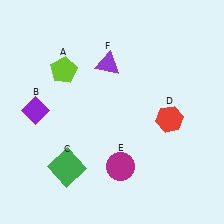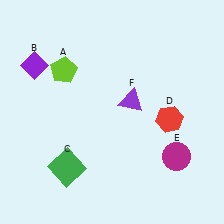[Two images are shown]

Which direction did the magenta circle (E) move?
The magenta circle (E) moved right.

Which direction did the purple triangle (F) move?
The purple triangle (F) moved down.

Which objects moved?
The objects that moved are: the purple diamond (B), the magenta circle (E), the purple triangle (F).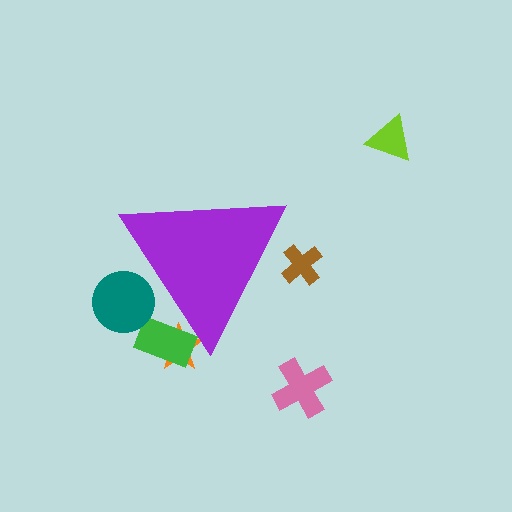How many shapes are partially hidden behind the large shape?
4 shapes are partially hidden.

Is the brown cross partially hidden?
Yes, the brown cross is partially hidden behind the purple triangle.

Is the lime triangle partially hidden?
No, the lime triangle is fully visible.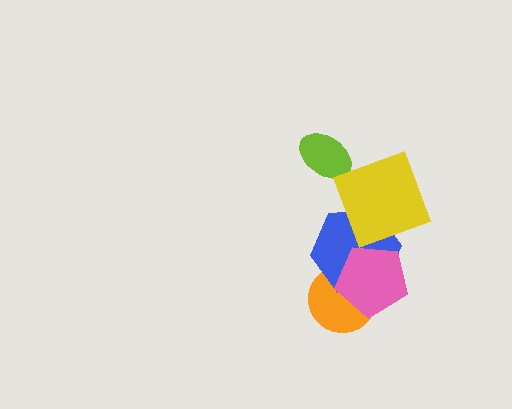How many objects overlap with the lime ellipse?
0 objects overlap with the lime ellipse.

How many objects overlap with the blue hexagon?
3 objects overlap with the blue hexagon.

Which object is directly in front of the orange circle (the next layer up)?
The blue hexagon is directly in front of the orange circle.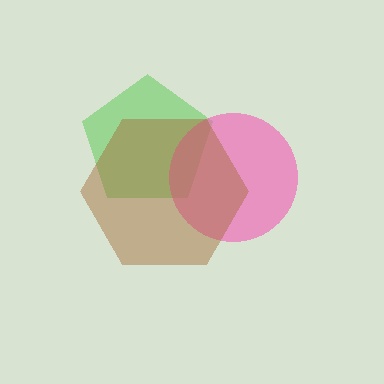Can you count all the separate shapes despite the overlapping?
Yes, there are 3 separate shapes.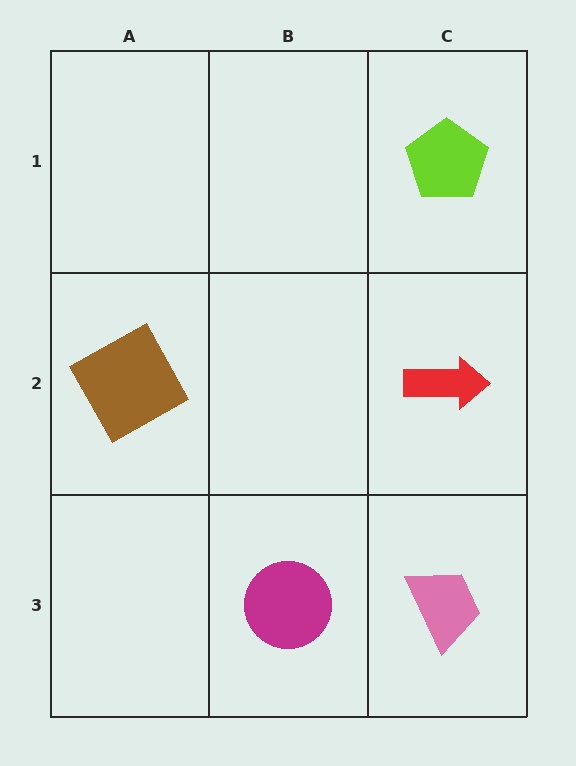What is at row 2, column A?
A brown square.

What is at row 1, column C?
A lime pentagon.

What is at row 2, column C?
A red arrow.